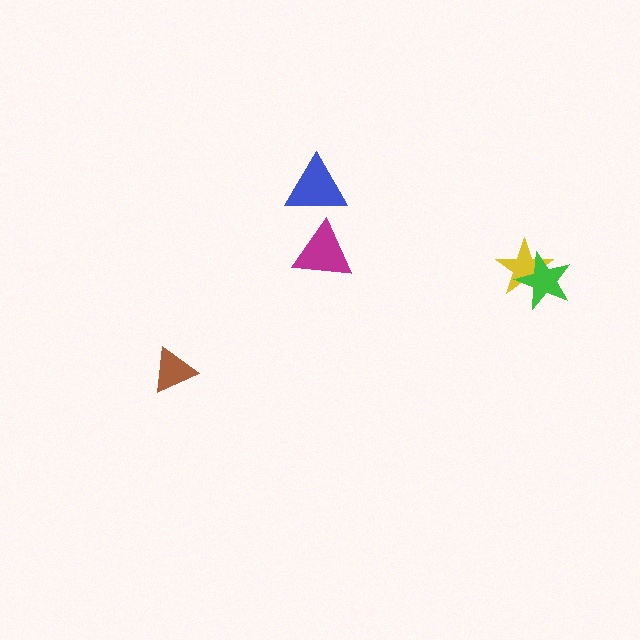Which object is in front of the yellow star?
The green star is in front of the yellow star.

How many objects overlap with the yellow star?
1 object overlaps with the yellow star.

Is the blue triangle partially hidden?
No, no other shape covers it.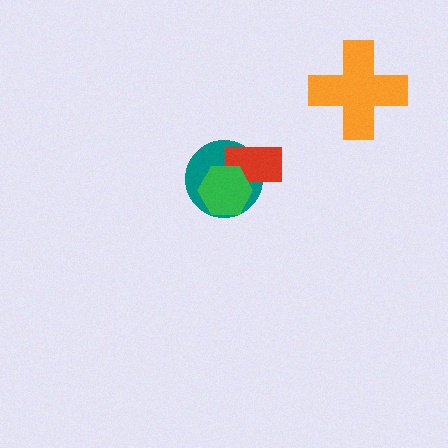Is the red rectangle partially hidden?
Yes, it is partially covered by another shape.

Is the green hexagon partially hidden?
No, no other shape covers it.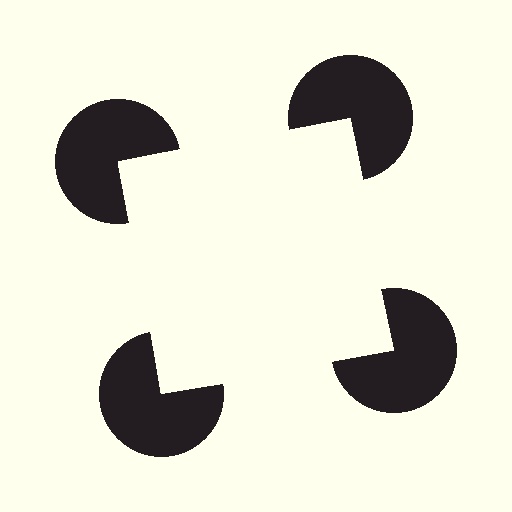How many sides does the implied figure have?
4 sides.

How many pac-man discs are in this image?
There are 4 — one at each vertex of the illusory square.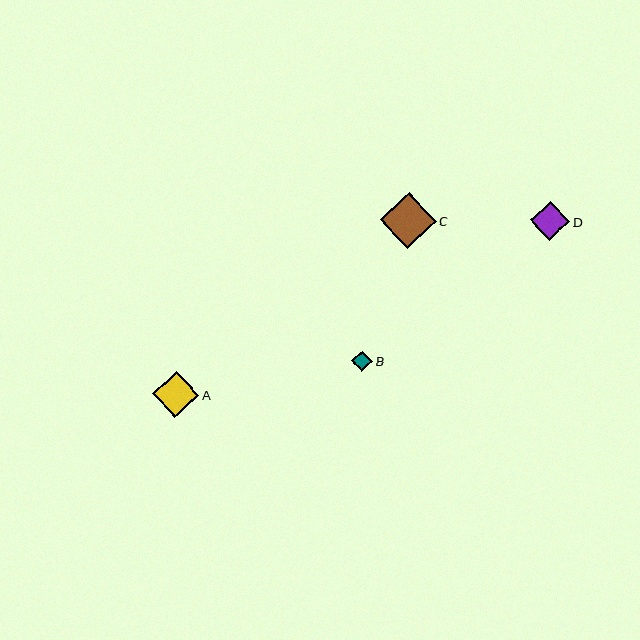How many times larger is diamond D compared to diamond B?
Diamond D is approximately 1.9 times the size of diamond B.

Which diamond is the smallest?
Diamond B is the smallest with a size of approximately 21 pixels.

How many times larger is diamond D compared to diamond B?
Diamond D is approximately 1.9 times the size of diamond B.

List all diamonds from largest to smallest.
From largest to smallest: C, A, D, B.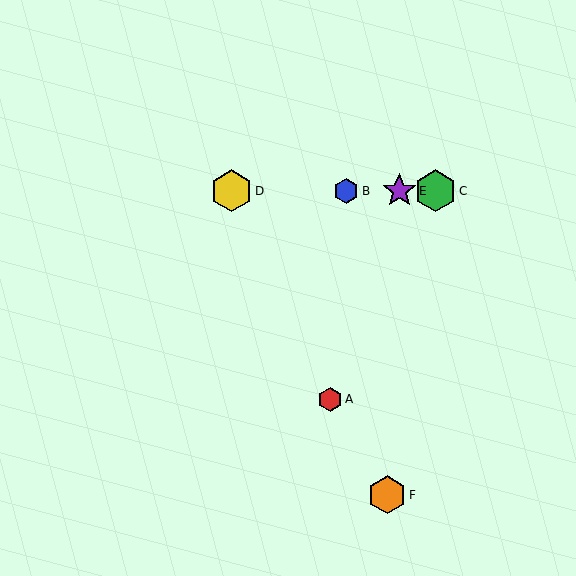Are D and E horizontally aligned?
Yes, both are at y≈191.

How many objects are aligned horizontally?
4 objects (B, C, D, E) are aligned horizontally.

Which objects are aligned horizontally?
Objects B, C, D, E are aligned horizontally.